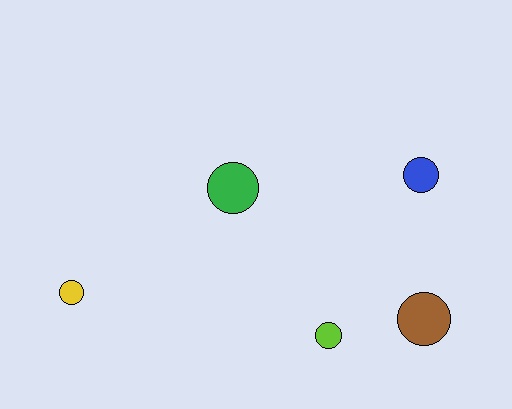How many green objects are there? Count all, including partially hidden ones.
There is 1 green object.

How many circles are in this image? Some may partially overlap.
There are 5 circles.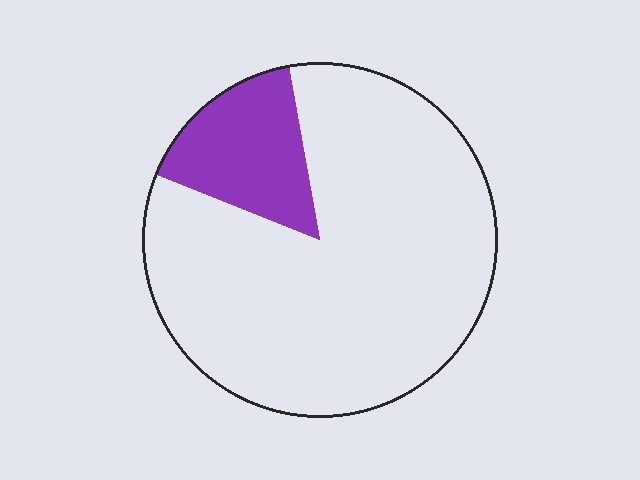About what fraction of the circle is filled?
About one sixth (1/6).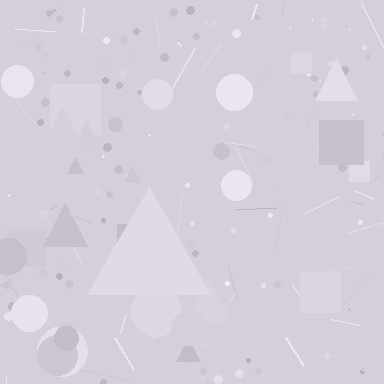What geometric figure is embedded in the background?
A triangle is embedded in the background.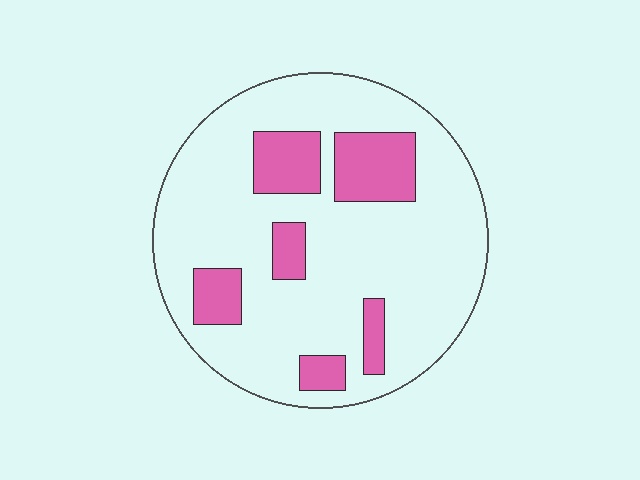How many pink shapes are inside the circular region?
6.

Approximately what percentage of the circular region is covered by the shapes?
Approximately 20%.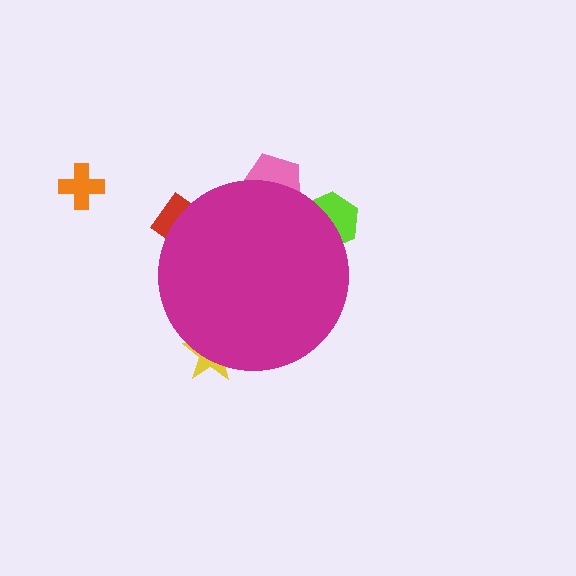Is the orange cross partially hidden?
No, the orange cross is fully visible.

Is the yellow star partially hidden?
Yes, the yellow star is partially hidden behind the magenta circle.